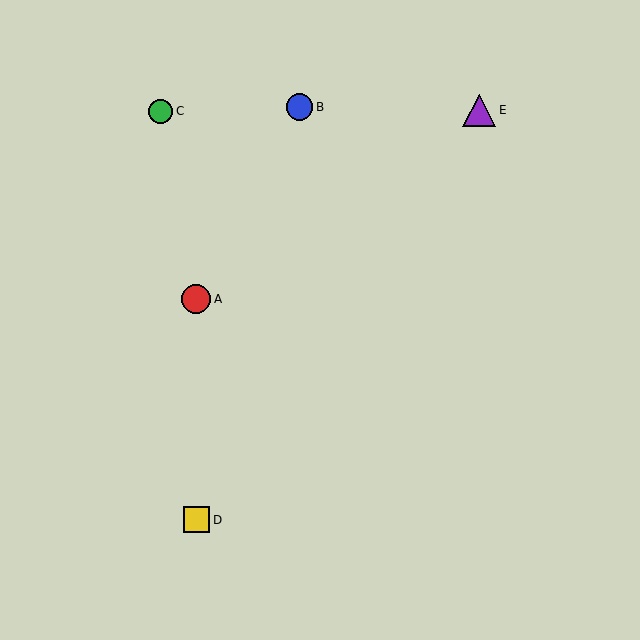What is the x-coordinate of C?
Object C is at x≈160.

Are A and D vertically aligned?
Yes, both are at x≈196.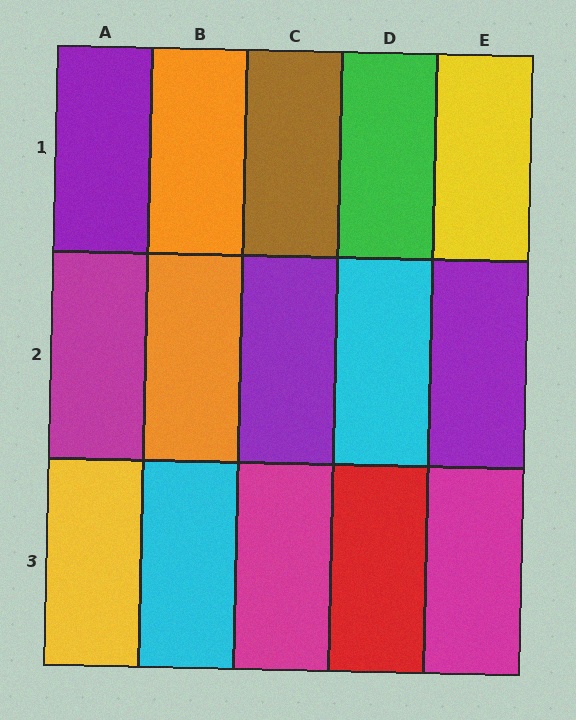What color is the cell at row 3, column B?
Cyan.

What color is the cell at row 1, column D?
Green.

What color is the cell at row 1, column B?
Orange.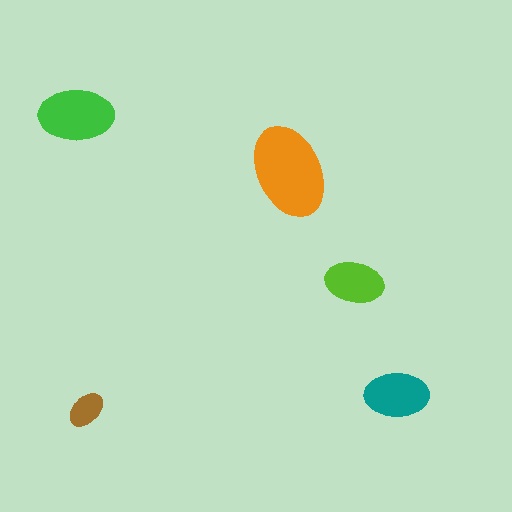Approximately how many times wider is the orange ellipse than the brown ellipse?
About 2.5 times wider.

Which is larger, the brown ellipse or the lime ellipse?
The lime one.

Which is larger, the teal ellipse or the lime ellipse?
The teal one.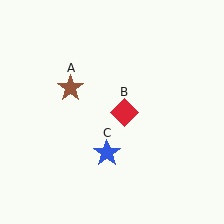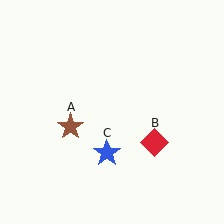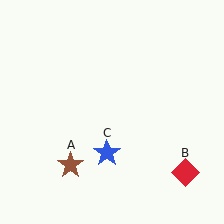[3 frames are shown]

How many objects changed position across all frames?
2 objects changed position: brown star (object A), red diamond (object B).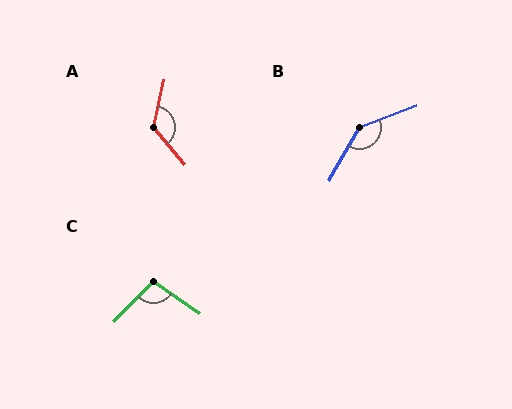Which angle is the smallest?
C, at approximately 101 degrees.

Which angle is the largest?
B, at approximately 140 degrees.